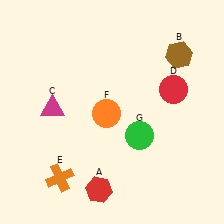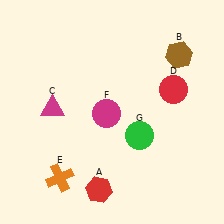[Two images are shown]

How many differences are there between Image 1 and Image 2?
There is 1 difference between the two images.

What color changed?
The circle (F) changed from orange in Image 1 to magenta in Image 2.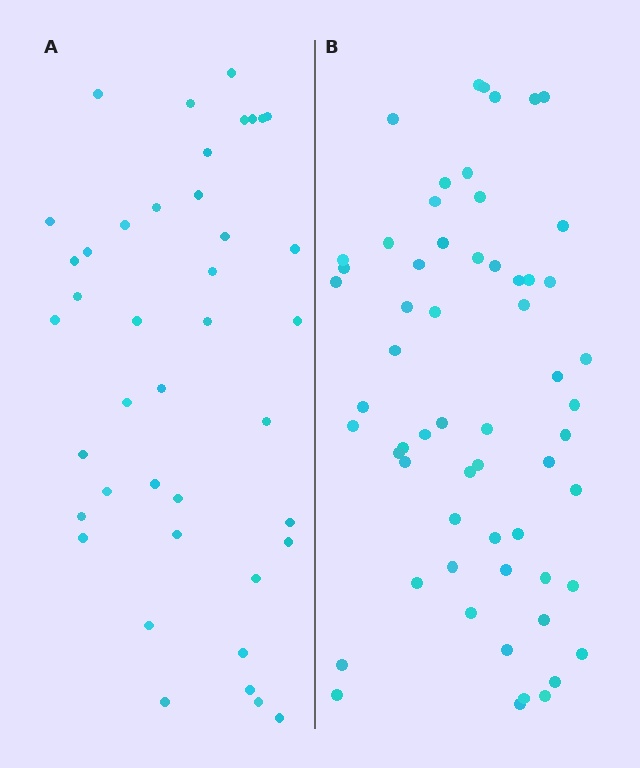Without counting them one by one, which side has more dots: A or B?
Region B (the right region) has more dots.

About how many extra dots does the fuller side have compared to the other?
Region B has approximately 20 more dots than region A.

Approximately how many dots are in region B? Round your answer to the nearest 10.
About 60 dots.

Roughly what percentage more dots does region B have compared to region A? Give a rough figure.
About 45% more.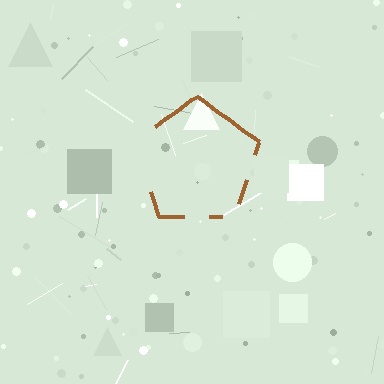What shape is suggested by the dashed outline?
The dashed outline suggests a pentagon.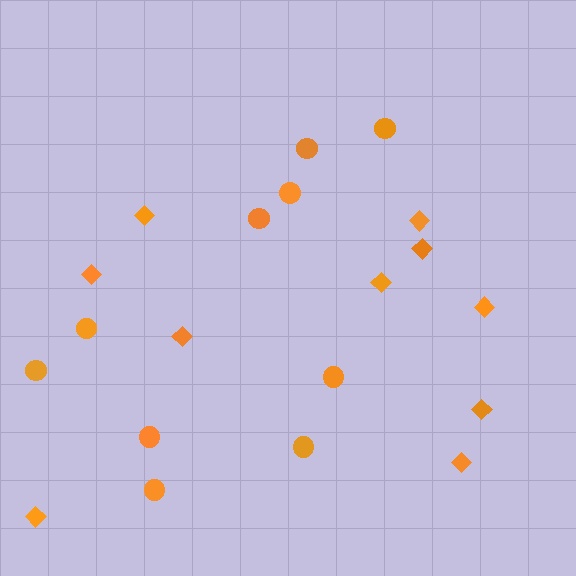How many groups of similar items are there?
There are 2 groups: one group of diamonds (10) and one group of circles (10).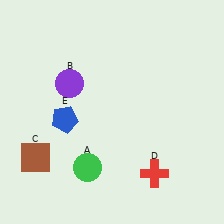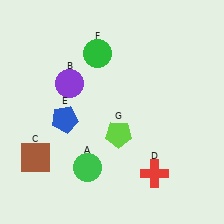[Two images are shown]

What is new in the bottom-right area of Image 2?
A lime pentagon (G) was added in the bottom-right area of Image 2.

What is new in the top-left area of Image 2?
A green circle (F) was added in the top-left area of Image 2.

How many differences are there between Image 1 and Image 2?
There are 2 differences between the two images.